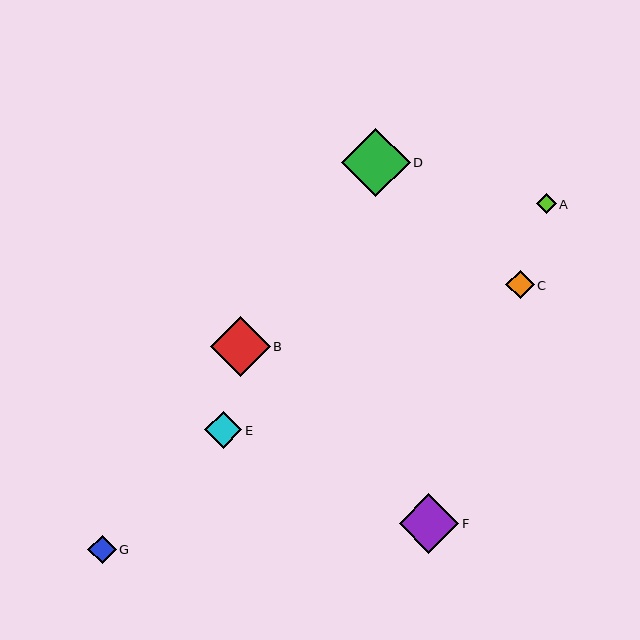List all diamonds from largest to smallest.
From largest to smallest: D, B, F, E, C, G, A.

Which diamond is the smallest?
Diamond A is the smallest with a size of approximately 20 pixels.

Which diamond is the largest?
Diamond D is the largest with a size of approximately 68 pixels.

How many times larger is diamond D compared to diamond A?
Diamond D is approximately 3.4 times the size of diamond A.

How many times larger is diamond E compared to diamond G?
Diamond E is approximately 1.3 times the size of diamond G.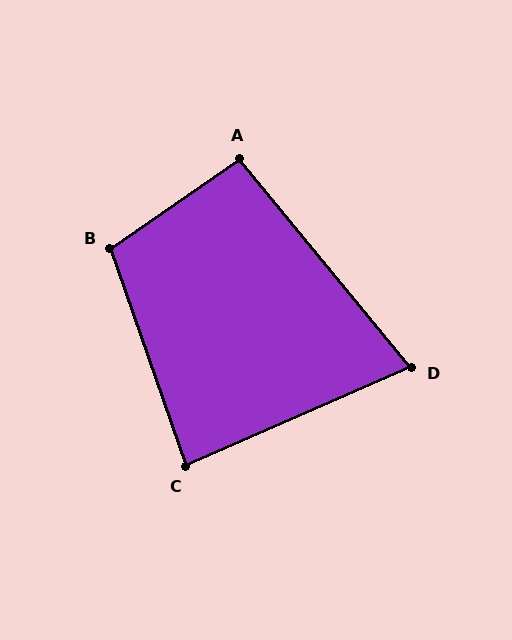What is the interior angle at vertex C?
Approximately 85 degrees (approximately right).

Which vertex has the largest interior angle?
B, at approximately 106 degrees.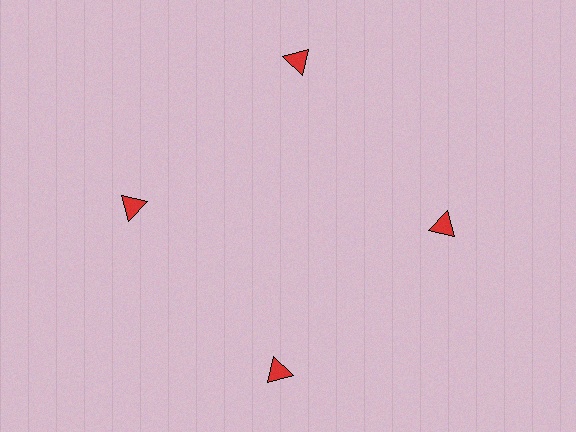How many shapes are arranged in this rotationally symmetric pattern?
There are 4 shapes, arranged in 4 groups of 1.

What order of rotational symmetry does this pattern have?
This pattern has 4-fold rotational symmetry.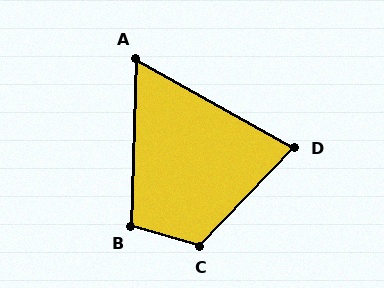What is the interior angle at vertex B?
Approximately 105 degrees (obtuse).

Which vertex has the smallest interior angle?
A, at approximately 62 degrees.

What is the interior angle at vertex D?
Approximately 75 degrees (acute).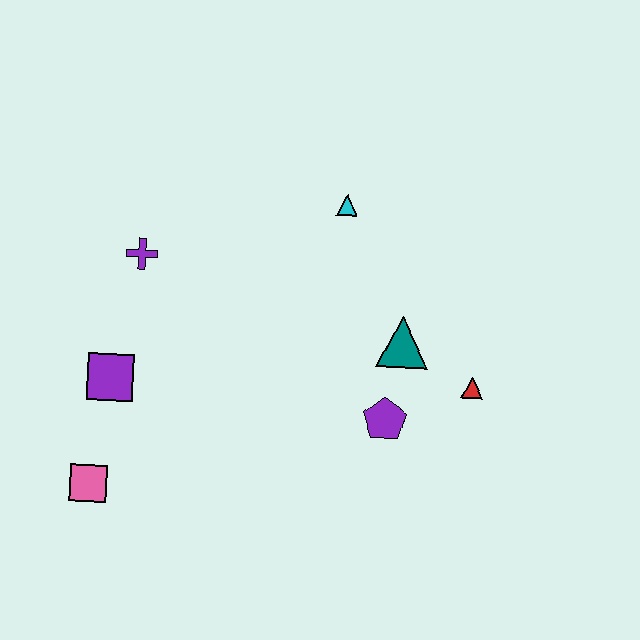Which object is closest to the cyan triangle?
The teal triangle is closest to the cyan triangle.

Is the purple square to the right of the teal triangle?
No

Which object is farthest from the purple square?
The red triangle is farthest from the purple square.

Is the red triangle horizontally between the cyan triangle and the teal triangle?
No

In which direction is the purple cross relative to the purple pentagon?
The purple cross is to the left of the purple pentagon.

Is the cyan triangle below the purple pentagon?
No